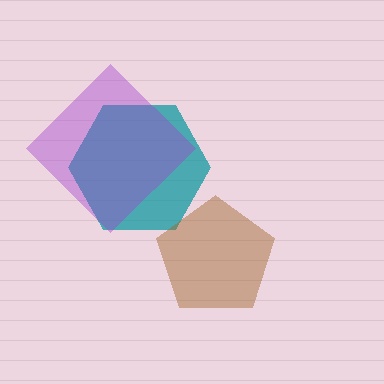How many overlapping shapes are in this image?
There are 3 overlapping shapes in the image.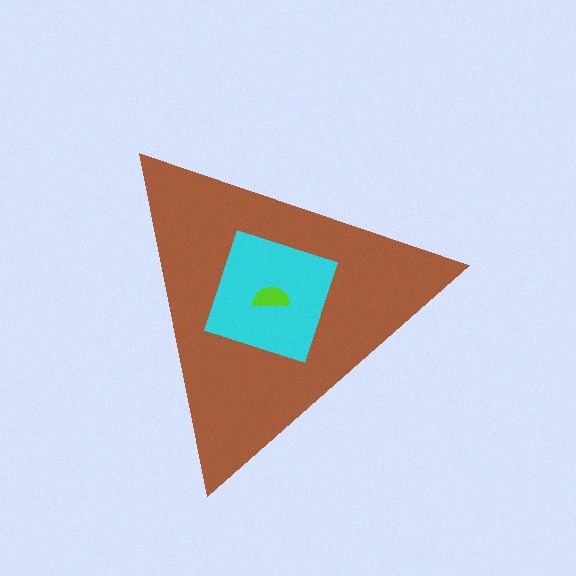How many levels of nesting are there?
3.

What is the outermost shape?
The brown triangle.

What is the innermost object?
The lime semicircle.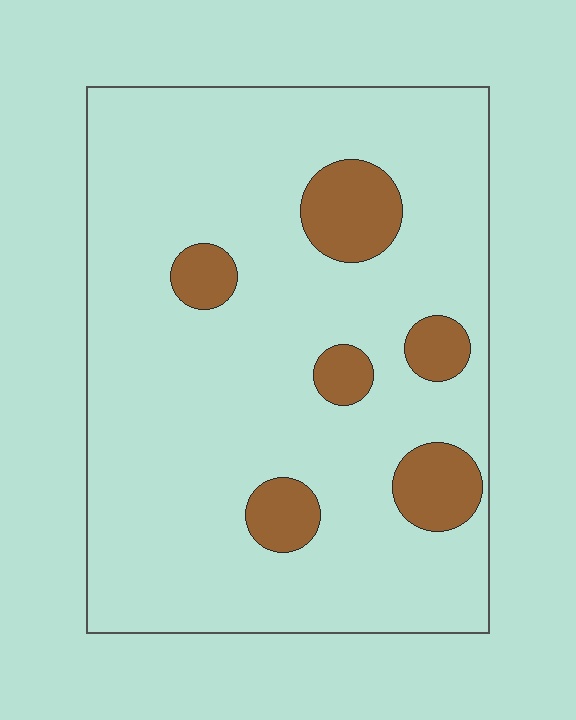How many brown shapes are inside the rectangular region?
6.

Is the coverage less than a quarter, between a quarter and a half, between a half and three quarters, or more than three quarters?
Less than a quarter.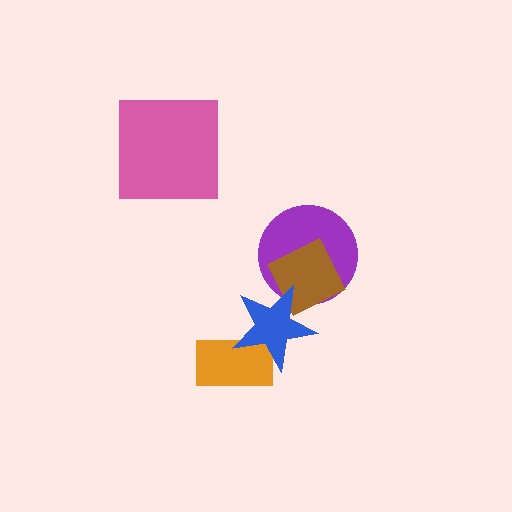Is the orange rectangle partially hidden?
Yes, it is partially covered by another shape.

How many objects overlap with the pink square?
0 objects overlap with the pink square.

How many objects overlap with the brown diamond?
2 objects overlap with the brown diamond.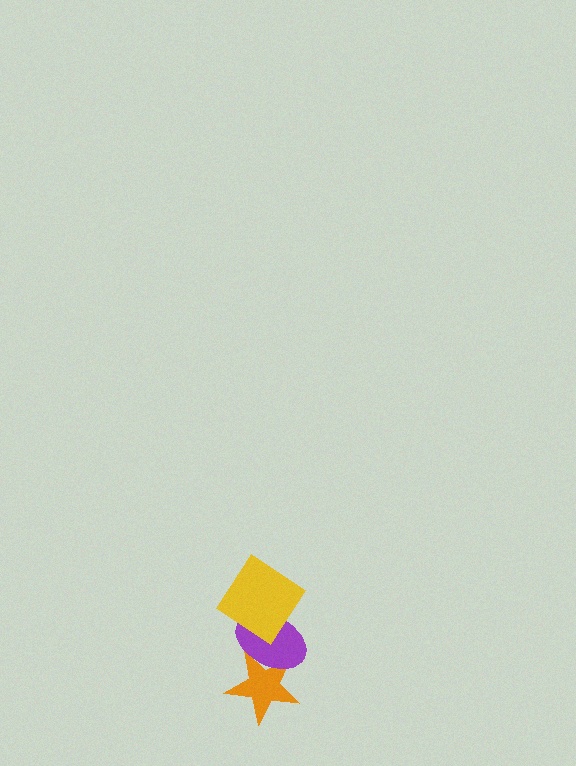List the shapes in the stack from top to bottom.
From top to bottom: the yellow diamond, the purple ellipse, the orange star.